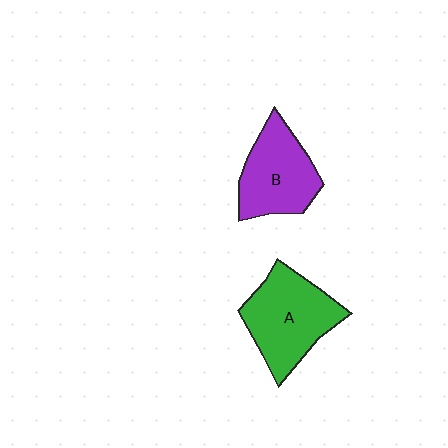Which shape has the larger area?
Shape A (green).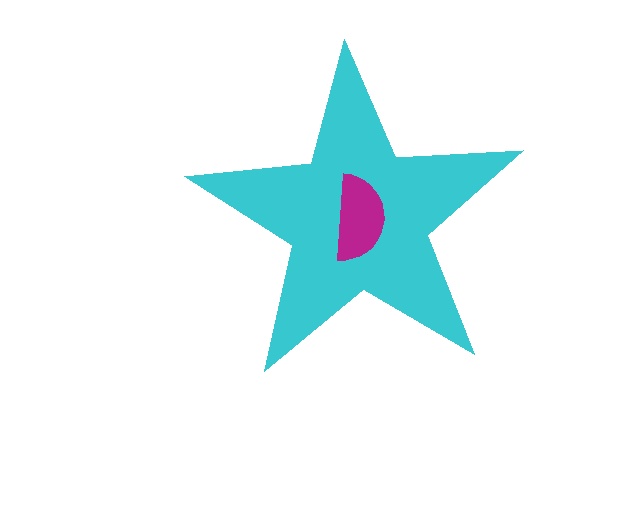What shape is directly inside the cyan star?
The magenta semicircle.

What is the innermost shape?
The magenta semicircle.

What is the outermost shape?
The cyan star.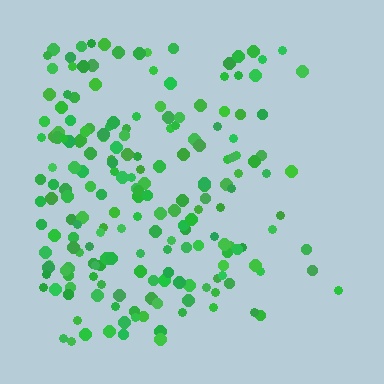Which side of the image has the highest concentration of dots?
The left.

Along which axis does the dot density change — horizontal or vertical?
Horizontal.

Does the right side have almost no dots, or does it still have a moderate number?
Still a moderate number, just noticeably fewer than the left.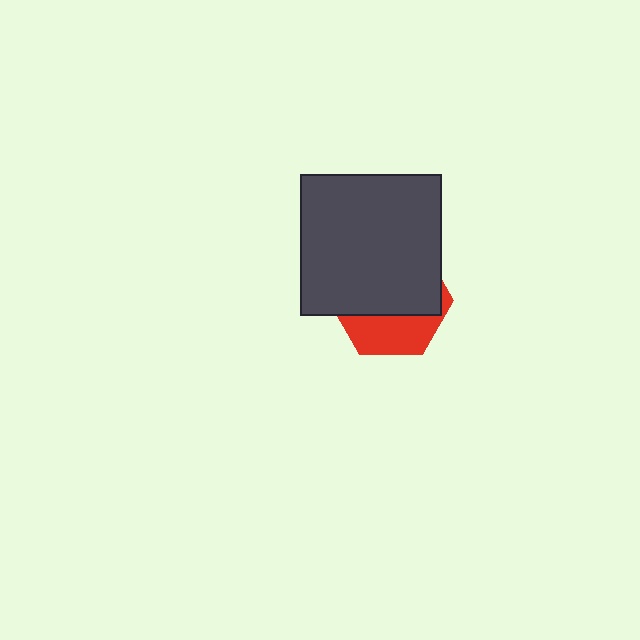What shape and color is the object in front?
The object in front is a dark gray square.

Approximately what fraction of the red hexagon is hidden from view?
Roughly 64% of the red hexagon is hidden behind the dark gray square.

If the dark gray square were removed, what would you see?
You would see the complete red hexagon.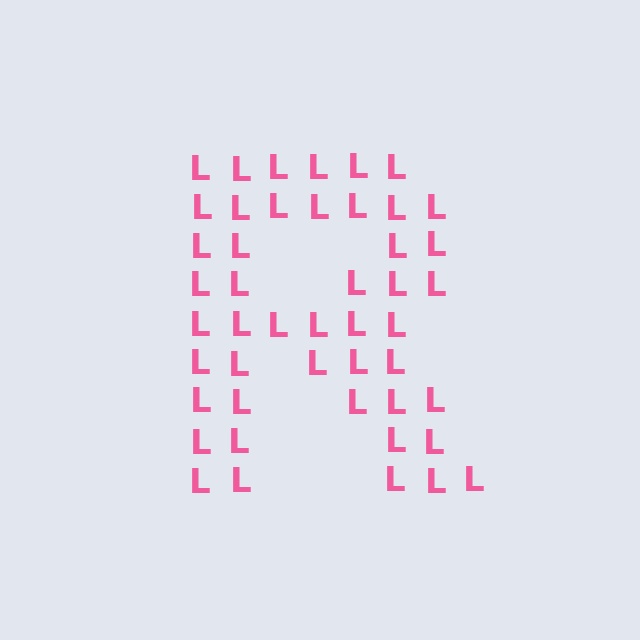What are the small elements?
The small elements are letter L's.